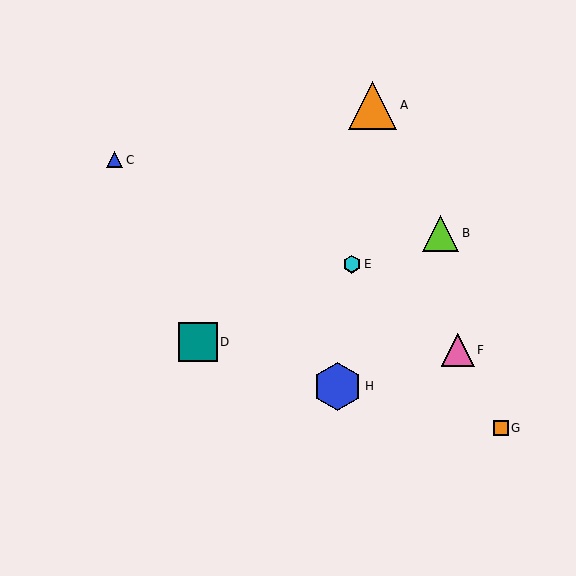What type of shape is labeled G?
Shape G is an orange square.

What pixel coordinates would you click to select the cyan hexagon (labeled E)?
Click at (352, 264) to select the cyan hexagon E.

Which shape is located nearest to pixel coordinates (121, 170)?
The blue triangle (labeled C) at (115, 160) is nearest to that location.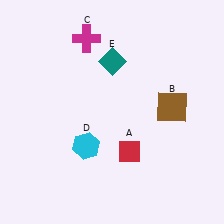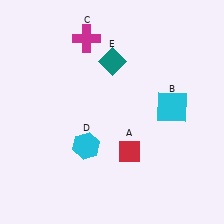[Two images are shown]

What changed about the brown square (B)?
In Image 1, B is brown. In Image 2, it changed to cyan.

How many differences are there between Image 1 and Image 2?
There is 1 difference between the two images.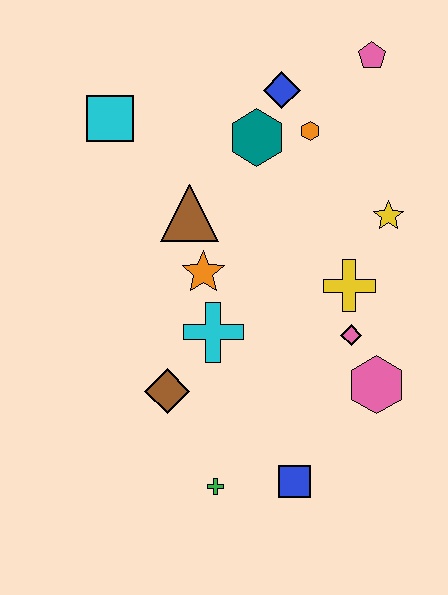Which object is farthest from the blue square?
The pink pentagon is farthest from the blue square.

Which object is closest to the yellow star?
The yellow cross is closest to the yellow star.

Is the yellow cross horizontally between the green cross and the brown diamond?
No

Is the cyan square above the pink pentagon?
No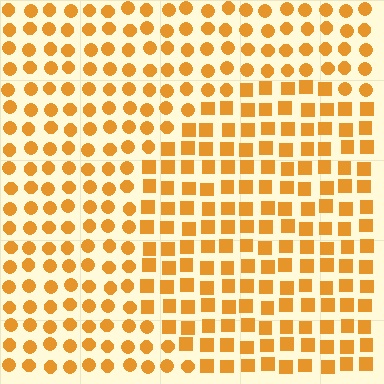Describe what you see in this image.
The image is filled with small orange elements arranged in a uniform grid. A circle-shaped region contains squares, while the surrounding area contains circles. The boundary is defined purely by the change in element shape.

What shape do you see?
I see a circle.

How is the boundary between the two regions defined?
The boundary is defined by a change in element shape: squares inside vs. circles outside. All elements share the same color and spacing.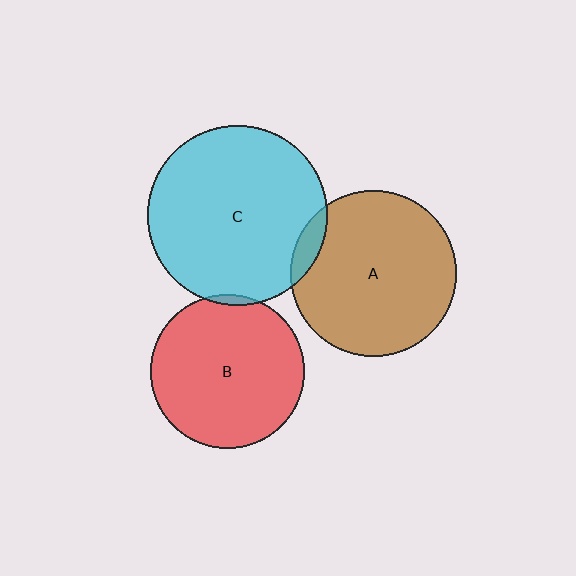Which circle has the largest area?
Circle C (cyan).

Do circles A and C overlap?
Yes.